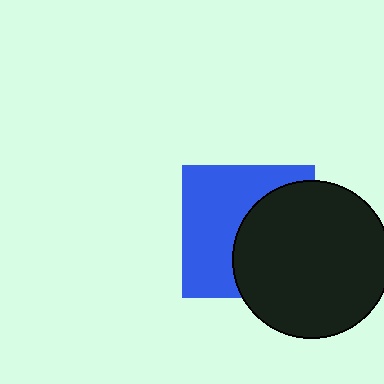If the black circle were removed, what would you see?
You would see the complete blue square.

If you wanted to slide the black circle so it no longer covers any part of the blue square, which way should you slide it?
Slide it right — that is the most direct way to separate the two shapes.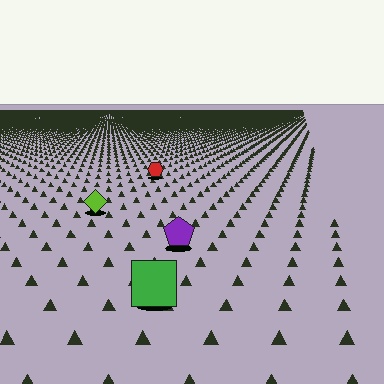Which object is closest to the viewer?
The green square is closest. The texture marks near it are larger and more spread out.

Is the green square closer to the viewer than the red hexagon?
Yes. The green square is closer — you can tell from the texture gradient: the ground texture is coarser near it.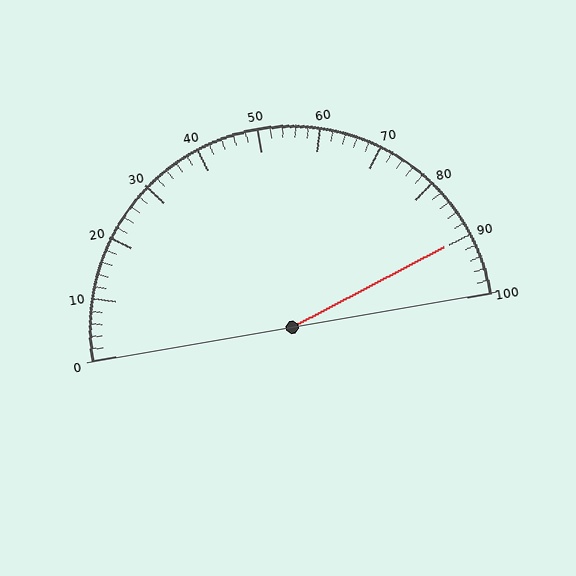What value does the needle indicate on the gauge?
The needle indicates approximately 90.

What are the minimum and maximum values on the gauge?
The gauge ranges from 0 to 100.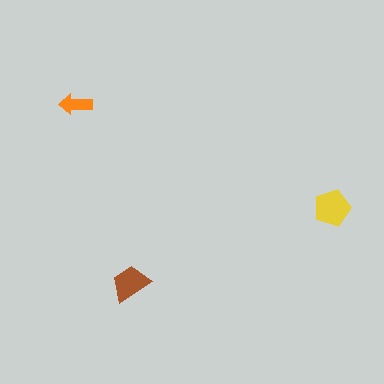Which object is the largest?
The yellow pentagon.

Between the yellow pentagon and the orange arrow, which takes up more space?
The yellow pentagon.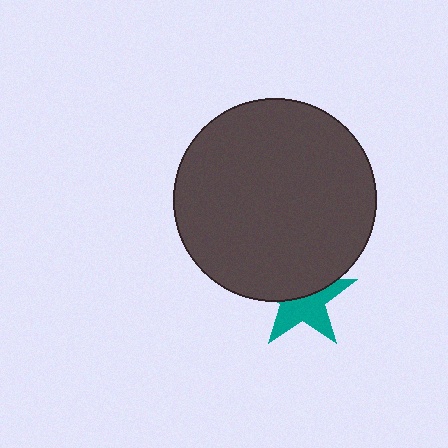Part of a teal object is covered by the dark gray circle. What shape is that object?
It is a star.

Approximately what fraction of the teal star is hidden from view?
Roughly 47% of the teal star is hidden behind the dark gray circle.